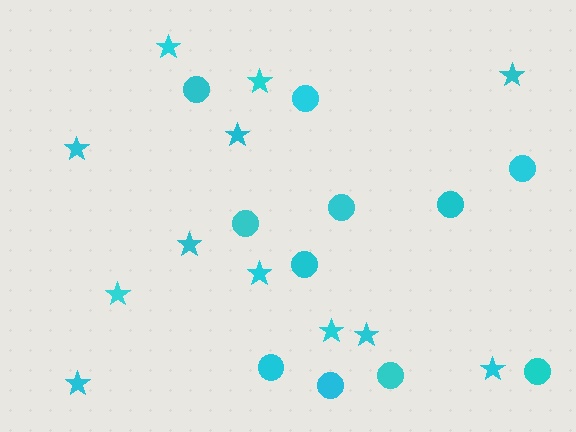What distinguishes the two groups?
There are 2 groups: one group of stars (12) and one group of circles (11).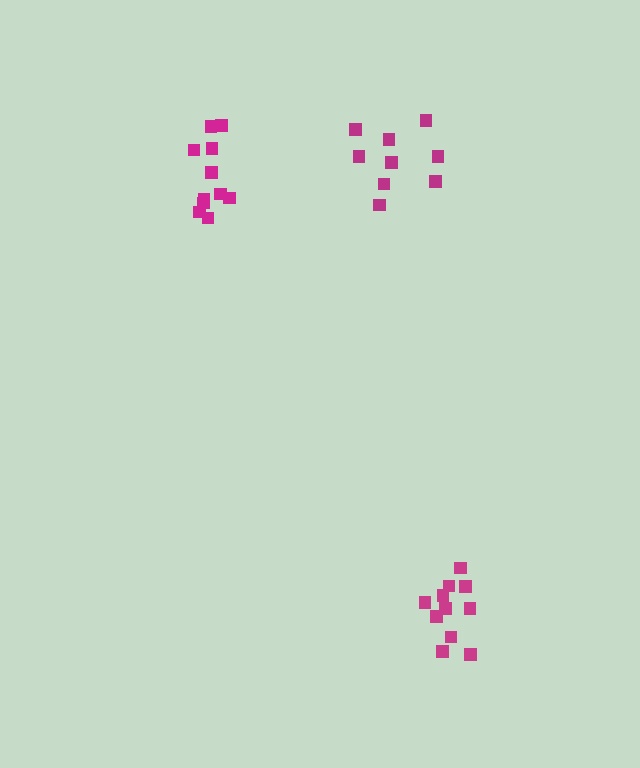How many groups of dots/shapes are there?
There are 3 groups.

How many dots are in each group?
Group 1: 11 dots, Group 2: 11 dots, Group 3: 9 dots (31 total).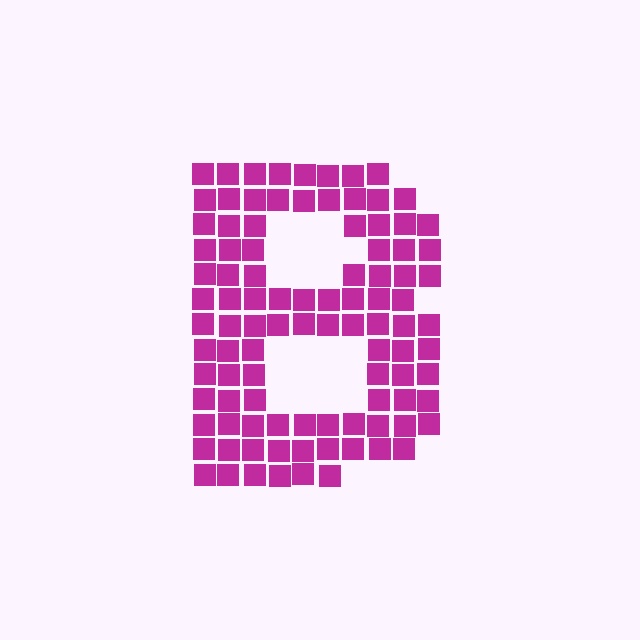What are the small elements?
The small elements are squares.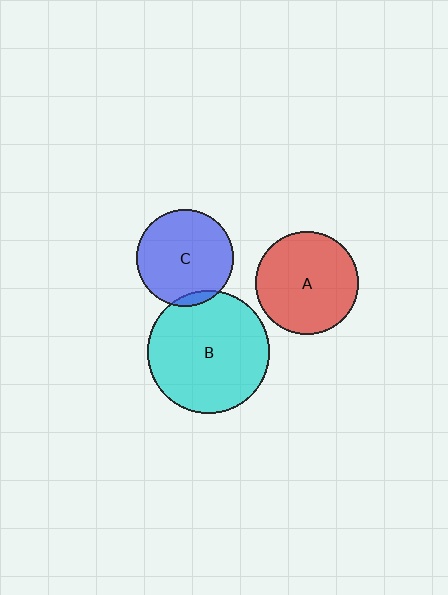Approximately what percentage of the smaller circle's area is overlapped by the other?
Approximately 5%.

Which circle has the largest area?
Circle B (cyan).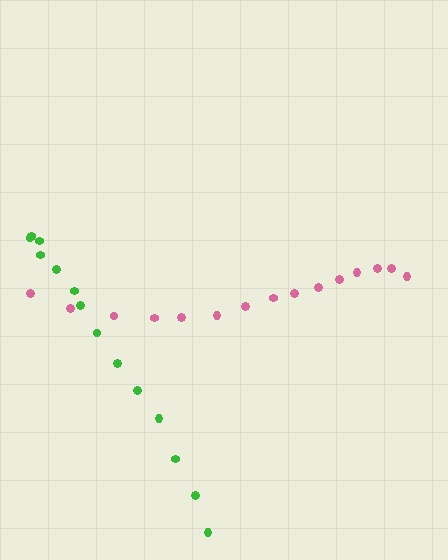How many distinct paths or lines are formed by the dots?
There are 2 distinct paths.